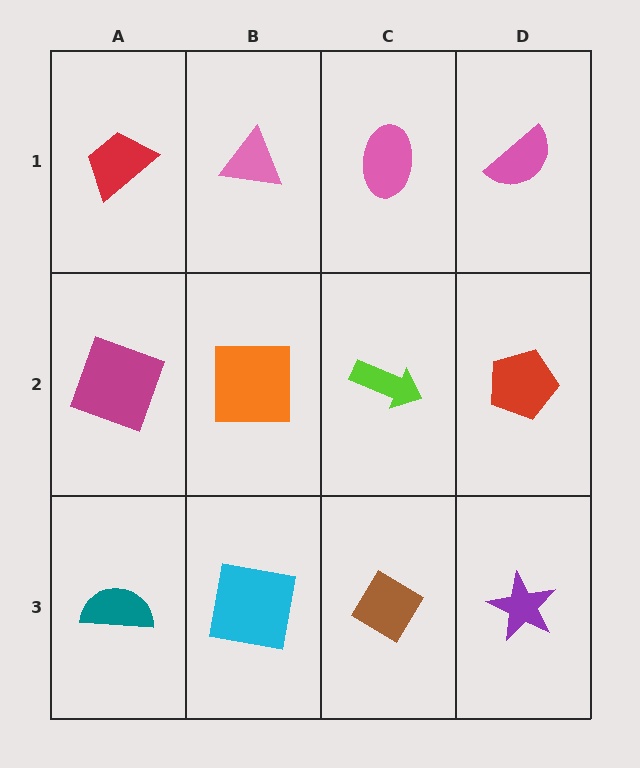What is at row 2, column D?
A red pentagon.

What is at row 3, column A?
A teal semicircle.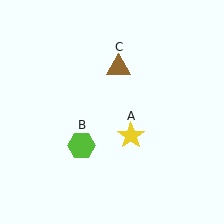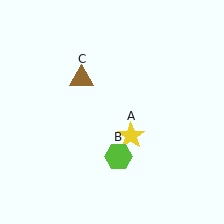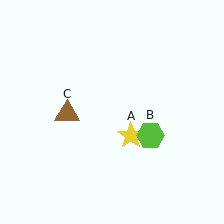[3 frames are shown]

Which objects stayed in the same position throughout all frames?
Yellow star (object A) remained stationary.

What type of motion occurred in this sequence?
The lime hexagon (object B), brown triangle (object C) rotated counterclockwise around the center of the scene.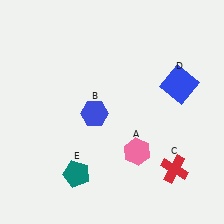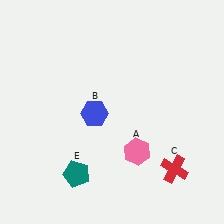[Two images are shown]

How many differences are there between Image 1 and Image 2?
There is 1 difference between the two images.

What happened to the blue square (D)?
The blue square (D) was removed in Image 2. It was in the top-right area of Image 1.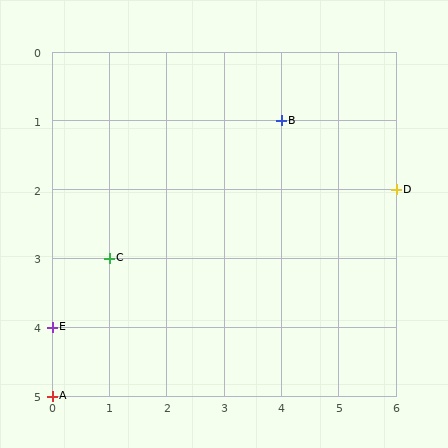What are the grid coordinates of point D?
Point D is at grid coordinates (6, 2).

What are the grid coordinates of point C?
Point C is at grid coordinates (1, 3).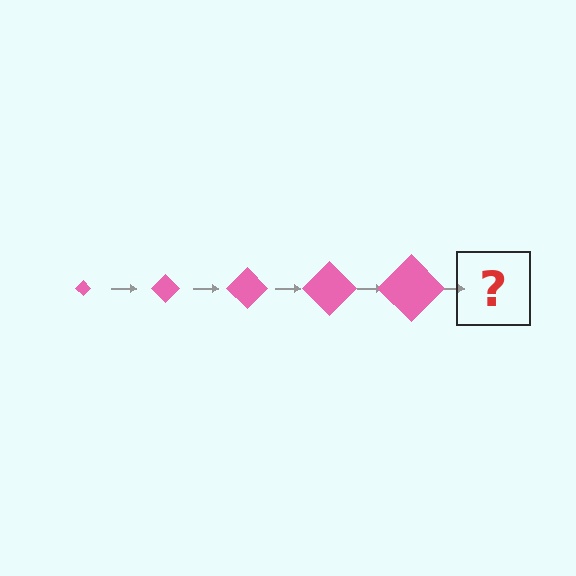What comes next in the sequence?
The next element should be a pink diamond, larger than the previous one.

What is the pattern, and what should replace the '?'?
The pattern is that the diamond gets progressively larger each step. The '?' should be a pink diamond, larger than the previous one.